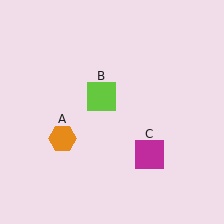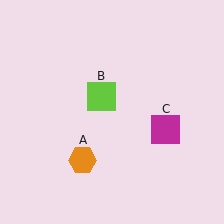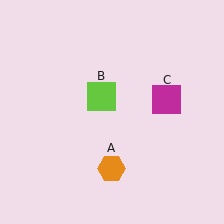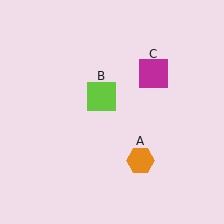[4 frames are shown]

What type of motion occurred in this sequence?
The orange hexagon (object A), magenta square (object C) rotated counterclockwise around the center of the scene.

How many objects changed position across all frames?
2 objects changed position: orange hexagon (object A), magenta square (object C).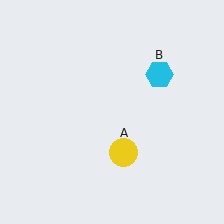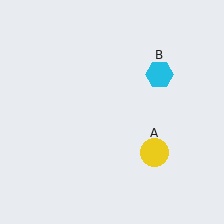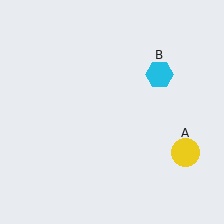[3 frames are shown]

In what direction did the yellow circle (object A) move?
The yellow circle (object A) moved right.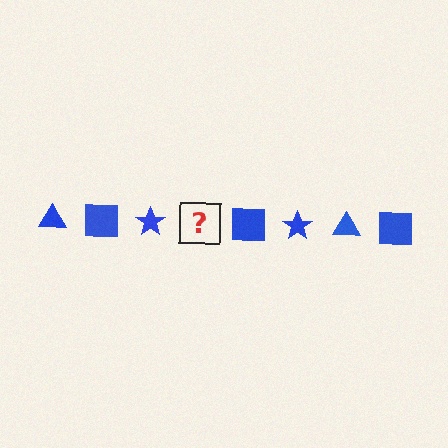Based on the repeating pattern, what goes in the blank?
The blank should be a blue triangle.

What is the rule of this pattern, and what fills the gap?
The rule is that the pattern cycles through triangle, square, star shapes in blue. The gap should be filled with a blue triangle.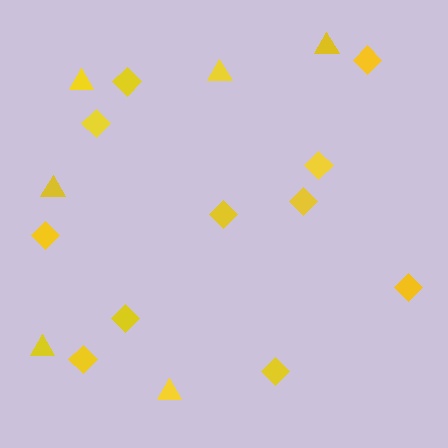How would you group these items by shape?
There are 2 groups: one group of triangles (6) and one group of diamonds (11).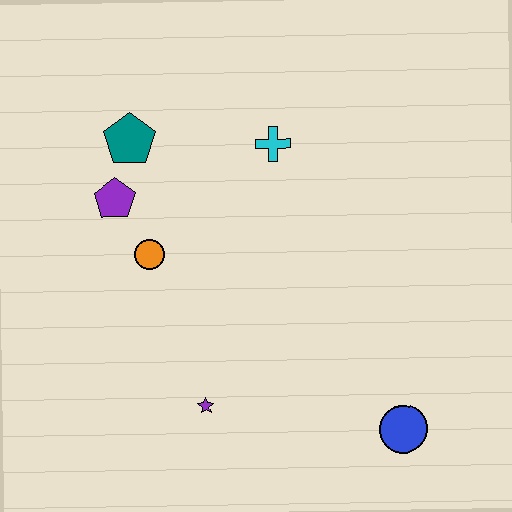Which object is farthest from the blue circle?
The teal pentagon is farthest from the blue circle.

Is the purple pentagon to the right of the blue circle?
No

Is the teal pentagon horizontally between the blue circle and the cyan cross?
No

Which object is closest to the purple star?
The orange circle is closest to the purple star.